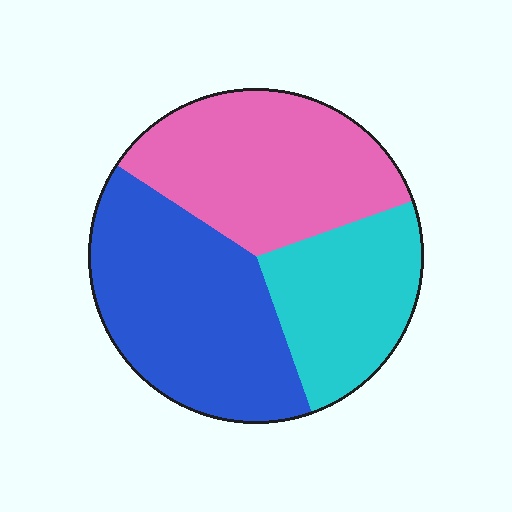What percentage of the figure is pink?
Pink takes up about three eighths (3/8) of the figure.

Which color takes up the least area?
Cyan, at roughly 25%.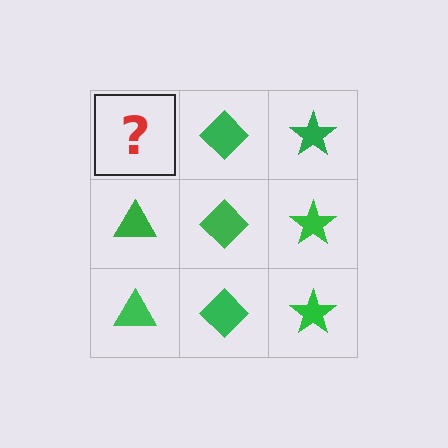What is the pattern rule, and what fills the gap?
The rule is that each column has a consistent shape. The gap should be filled with a green triangle.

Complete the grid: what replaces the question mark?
The question mark should be replaced with a green triangle.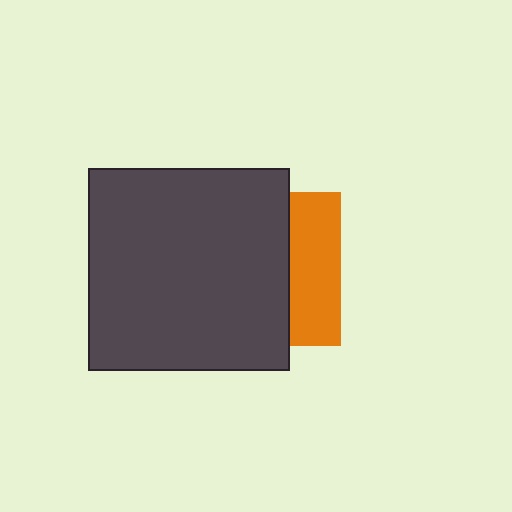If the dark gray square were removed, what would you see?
You would see the complete orange square.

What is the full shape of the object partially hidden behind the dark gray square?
The partially hidden object is an orange square.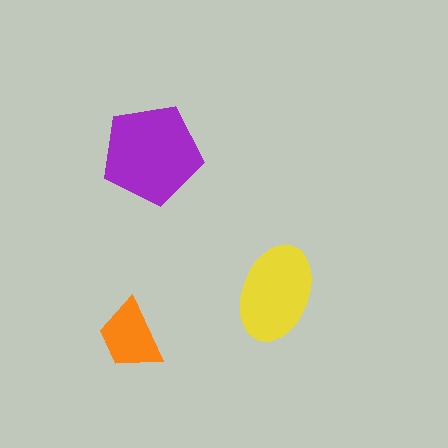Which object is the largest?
The purple pentagon.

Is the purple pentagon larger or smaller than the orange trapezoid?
Larger.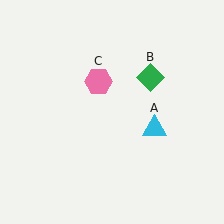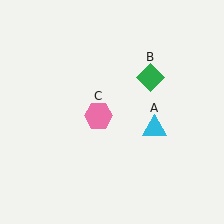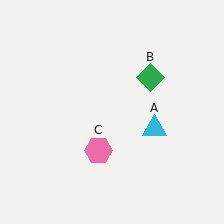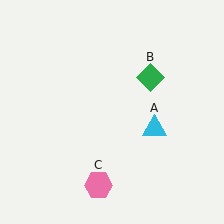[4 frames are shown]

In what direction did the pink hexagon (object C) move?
The pink hexagon (object C) moved down.